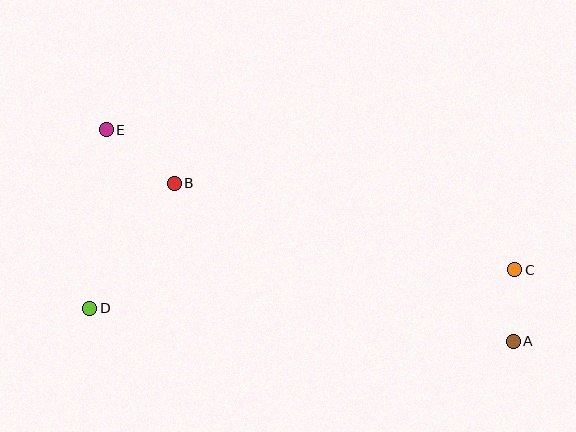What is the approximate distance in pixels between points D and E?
The distance between D and E is approximately 179 pixels.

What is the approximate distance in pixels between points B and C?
The distance between B and C is approximately 352 pixels.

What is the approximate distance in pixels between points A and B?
The distance between A and B is approximately 374 pixels.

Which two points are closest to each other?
Points A and C are closest to each other.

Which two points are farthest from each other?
Points A and E are farthest from each other.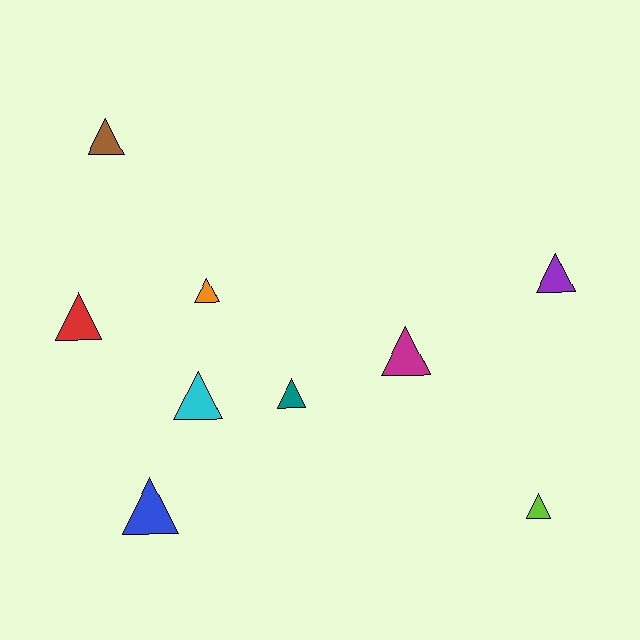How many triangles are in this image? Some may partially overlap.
There are 9 triangles.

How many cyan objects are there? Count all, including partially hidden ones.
There is 1 cyan object.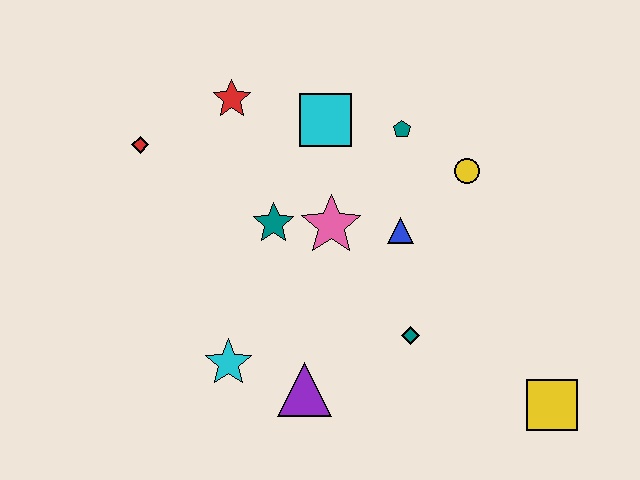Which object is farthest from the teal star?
The yellow square is farthest from the teal star.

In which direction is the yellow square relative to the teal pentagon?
The yellow square is below the teal pentagon.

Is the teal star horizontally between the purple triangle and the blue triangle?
No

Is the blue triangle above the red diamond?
No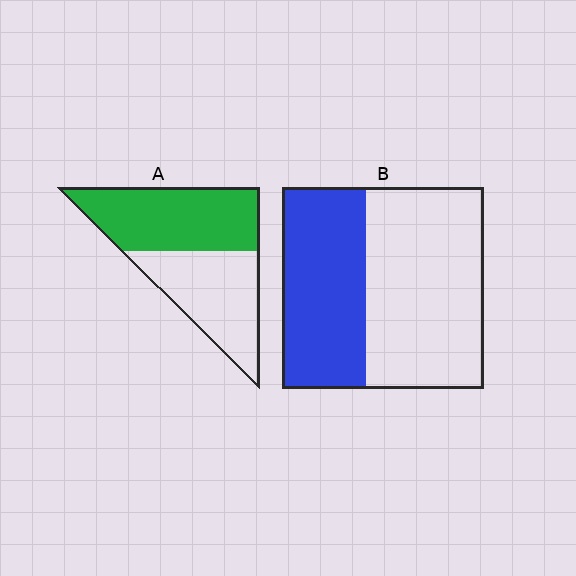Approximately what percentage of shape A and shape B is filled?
A is approximately 55% and B is approximately 40%.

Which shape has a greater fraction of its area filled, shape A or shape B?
Shape A.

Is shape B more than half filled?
No.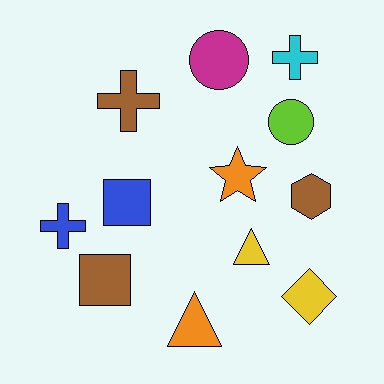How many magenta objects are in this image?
There is 1 magenta object.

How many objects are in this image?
There are 12 objects.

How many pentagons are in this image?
There are no pentagons.